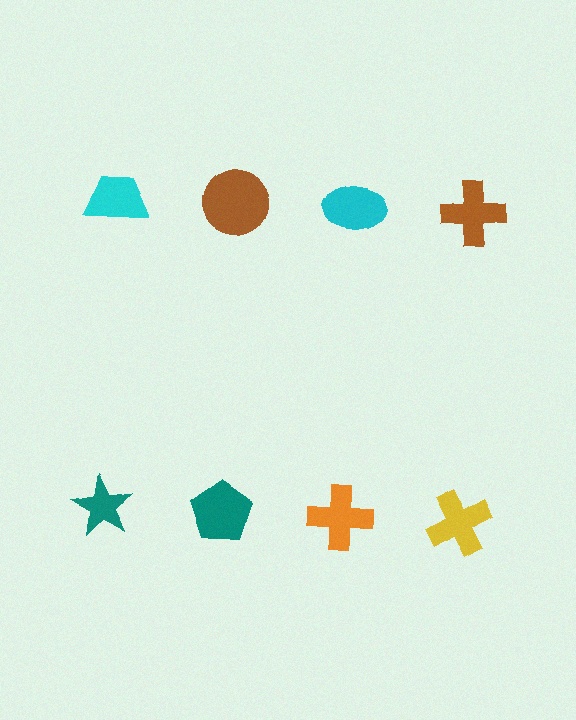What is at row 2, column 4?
A yellow cross.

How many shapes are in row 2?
4 shapes.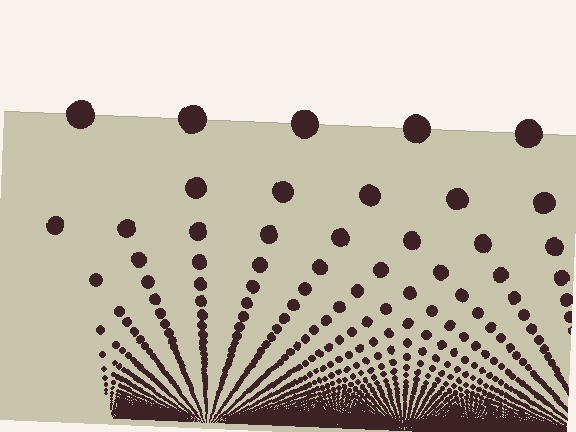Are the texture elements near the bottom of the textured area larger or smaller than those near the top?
Smaller. The gradient is inverted — elements near the bottom are smaller and denser.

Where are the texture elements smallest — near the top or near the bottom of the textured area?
Near the bottom.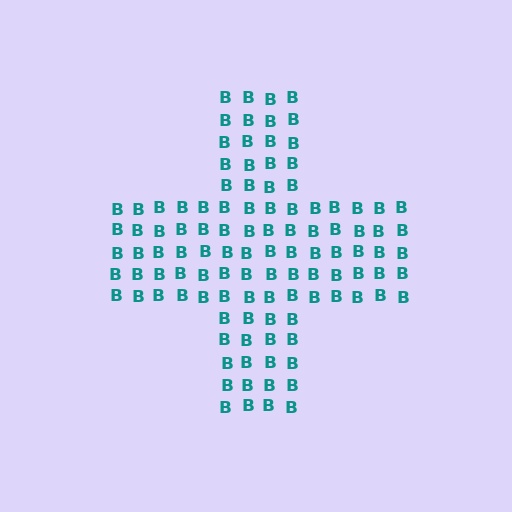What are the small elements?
The small elements are letter B's.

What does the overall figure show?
The overall figure shows a cross.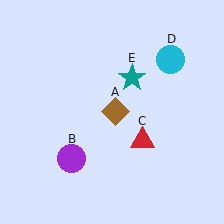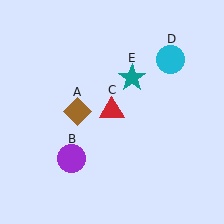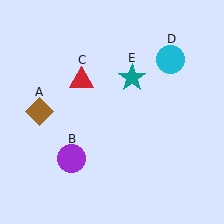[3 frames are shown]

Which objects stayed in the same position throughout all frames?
Purple circle (object B) and cyan circle (object D) and teal star (object E) remained stationary.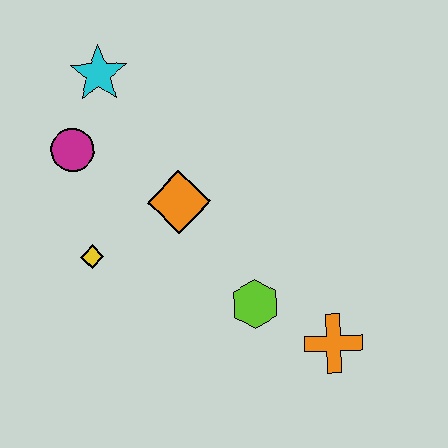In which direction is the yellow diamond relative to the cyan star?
The yellow diamond is below the cyan star.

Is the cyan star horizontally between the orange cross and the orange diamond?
No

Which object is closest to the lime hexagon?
The orange cross is closest to the lime hexagon.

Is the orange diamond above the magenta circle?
No